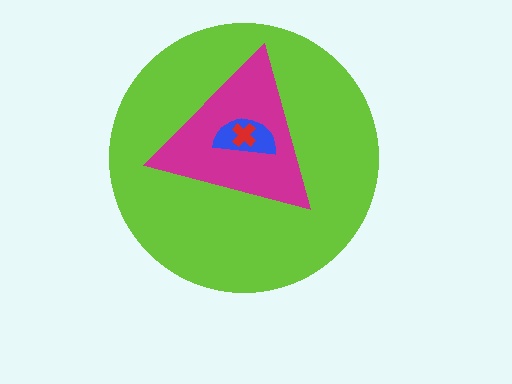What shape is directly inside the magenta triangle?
The blue semicircle.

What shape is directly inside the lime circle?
The magenta triangle.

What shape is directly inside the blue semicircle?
The red cross.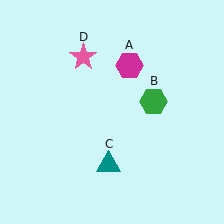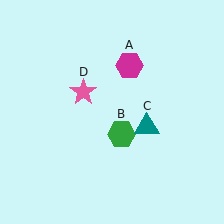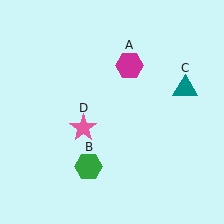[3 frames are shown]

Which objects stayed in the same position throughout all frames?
Magenta hexagon (object A) remained stationary.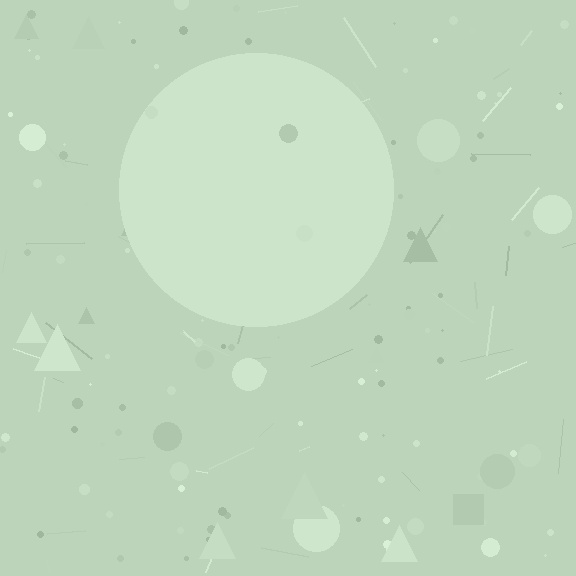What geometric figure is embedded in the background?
A circle is embedded in the background.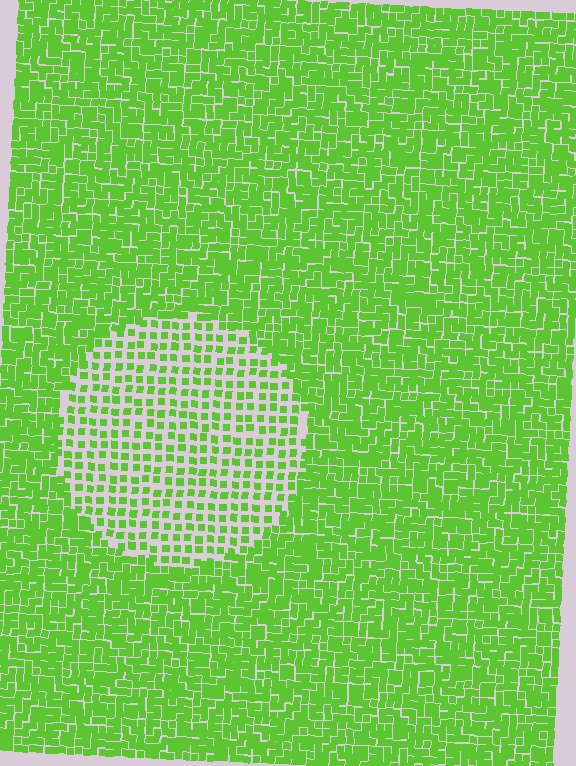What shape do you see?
I see a circle.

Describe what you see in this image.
The image contains small lime elements arranged at two different densities. A circle-shaped region is visible where the elements are less densely packed than the surrounding area.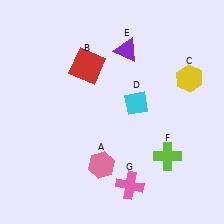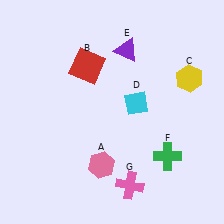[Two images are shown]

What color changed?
The cross (F) changed from lime in Image 1 to green in Image 2.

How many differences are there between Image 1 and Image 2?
There is 1 difference between the two images.